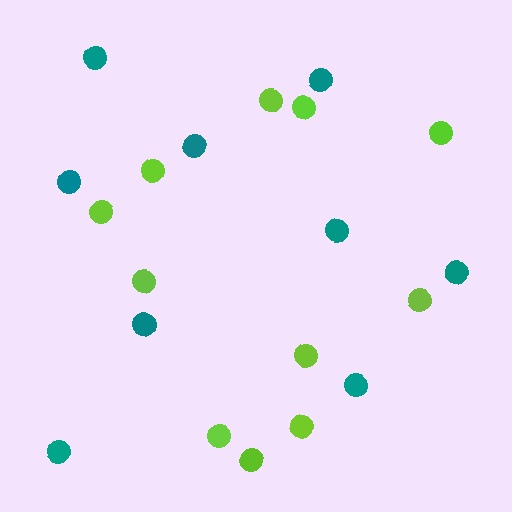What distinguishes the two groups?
There are 2 groups: one group of teal circles (9) and one group of lime circles (11).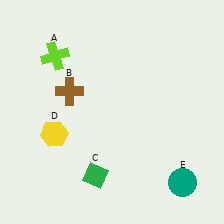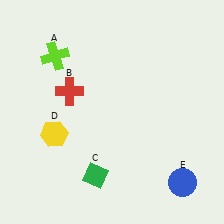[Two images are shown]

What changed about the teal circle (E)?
In Image 1, E is teal. In Image 2, it changed to blue.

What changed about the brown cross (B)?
In Image 1, B is brown. In Image 2, it changed to red.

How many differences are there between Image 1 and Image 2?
There are 2 differences between the two images.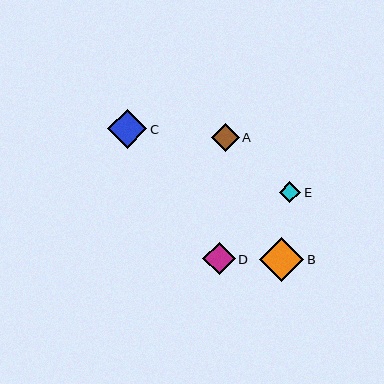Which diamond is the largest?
Diamond B is the largest with a size of approximately 44 pixels.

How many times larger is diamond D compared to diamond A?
Diamond D is approximately 1.2 times the size of diamond A.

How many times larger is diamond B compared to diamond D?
Diamond B is approximately 1.4 times the size of diamond D.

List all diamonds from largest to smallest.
From largest to smallest: B, C, D, A, E.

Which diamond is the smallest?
Diamond E is the smallest with a size of approximately 21 pixels.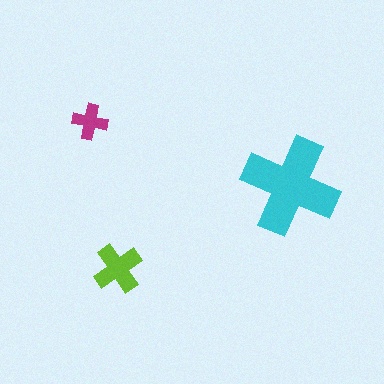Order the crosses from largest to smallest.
the cyan one, the lime one, the magenta one.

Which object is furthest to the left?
The magenta cross is leftmost.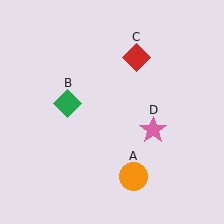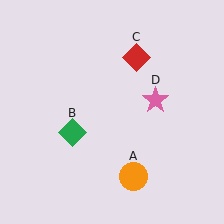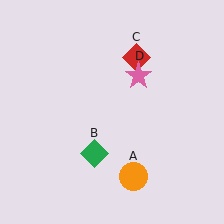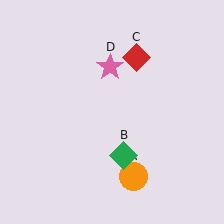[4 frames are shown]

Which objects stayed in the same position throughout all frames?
Orange circle (object A) and red diamond (object C) remained stationary.